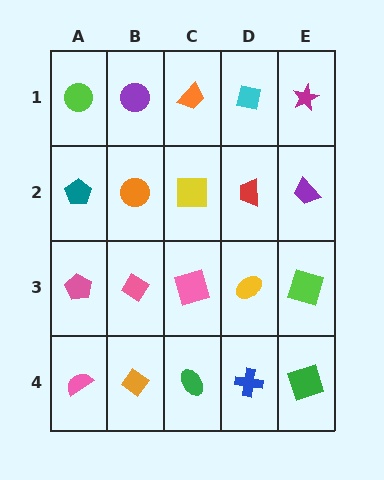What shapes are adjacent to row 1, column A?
A teal pentagon (row 2, column A), a purple circle (row 1, column B).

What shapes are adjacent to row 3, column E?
A purple trapezoid (row 2, column E), a green square (row 4, column E), a yellow ellipse (row 3, column D).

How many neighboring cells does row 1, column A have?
2.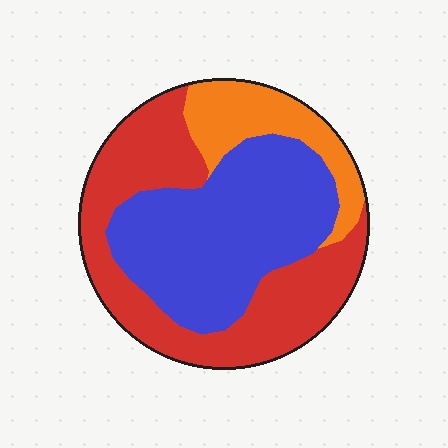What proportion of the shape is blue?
Blue covers 42% of the shape.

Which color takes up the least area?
Orange, at roughly 15%.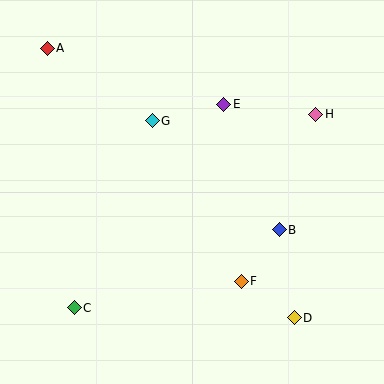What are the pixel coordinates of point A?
Point A is at (47, 48).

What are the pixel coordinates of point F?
Point F is at (241, 281).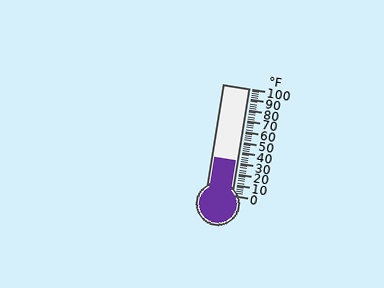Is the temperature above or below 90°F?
The temperature is below 90°F.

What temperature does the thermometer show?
The thermometer shows approximately 32°F.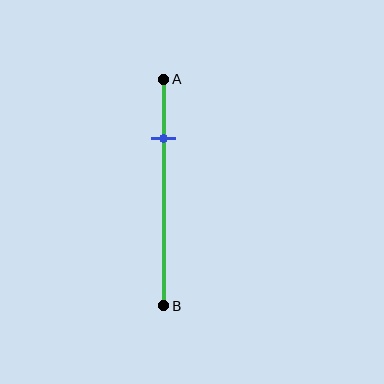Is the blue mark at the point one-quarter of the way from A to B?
Yes, the mark is approximately at the one-quarter point.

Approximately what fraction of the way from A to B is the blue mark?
The blue mark is approximately 25% of the way from A to B.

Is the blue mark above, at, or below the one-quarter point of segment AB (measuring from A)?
The blue mark is approximately at the one-quarter point of segment AB.